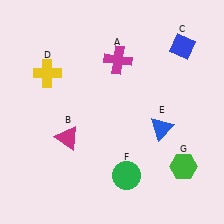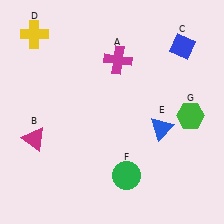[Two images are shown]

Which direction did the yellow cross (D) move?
The yellow cross (D) moved up.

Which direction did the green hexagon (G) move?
The green hexagon (G) moved up.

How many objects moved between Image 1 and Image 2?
3 objects moved between the two images.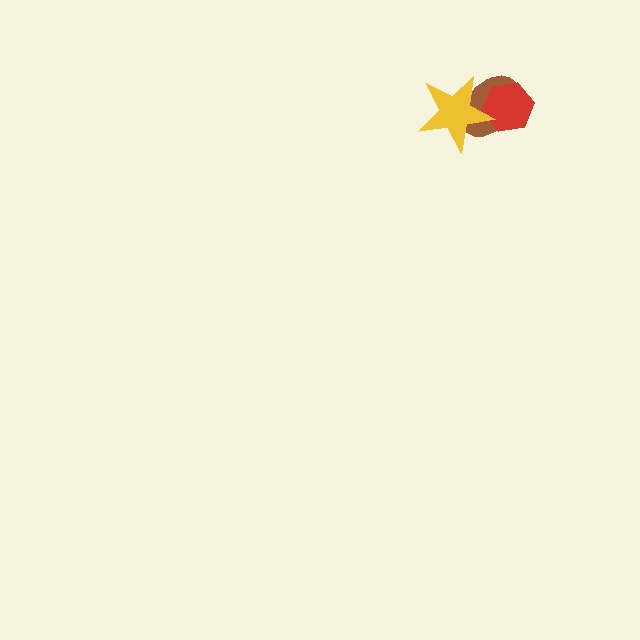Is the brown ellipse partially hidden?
Yes, it is partially covered by another shape.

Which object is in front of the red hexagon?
The yellow star is in front of the red hexagon.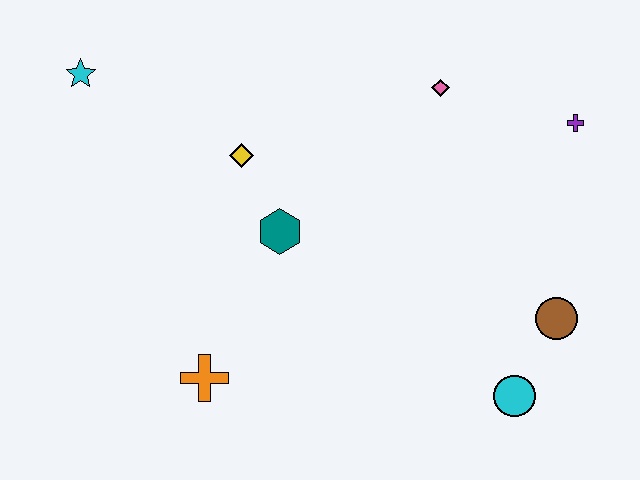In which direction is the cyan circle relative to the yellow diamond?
The cyan circle is to the right of the yellow diamond.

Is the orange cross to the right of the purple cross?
No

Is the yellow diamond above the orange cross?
Yes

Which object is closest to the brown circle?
The cyan circle is closest to the brown circle.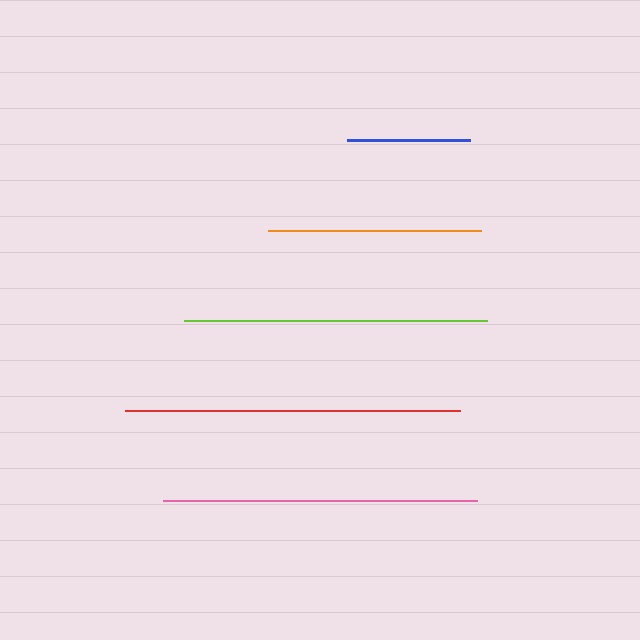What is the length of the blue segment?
The blue segment is approximately 123 pixels long.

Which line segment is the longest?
The red line is the longest at approximately 335 pixels.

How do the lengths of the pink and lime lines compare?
The pink and lime lines are approximately the same length.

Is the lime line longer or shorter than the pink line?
The pink line is longer than the lime line.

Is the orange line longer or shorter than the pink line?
The pink line is longer than the orange line.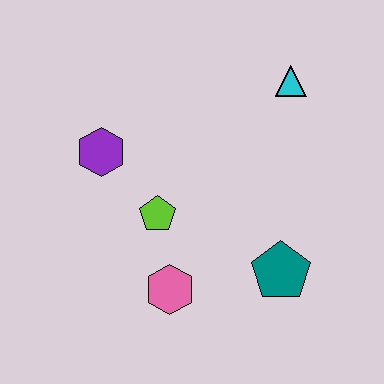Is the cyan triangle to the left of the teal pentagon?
No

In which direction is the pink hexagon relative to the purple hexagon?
The pink hexagon is below the purple hexagon.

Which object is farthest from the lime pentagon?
The cyan triangle is farthest from the lime pentagon.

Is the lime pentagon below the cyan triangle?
Yes